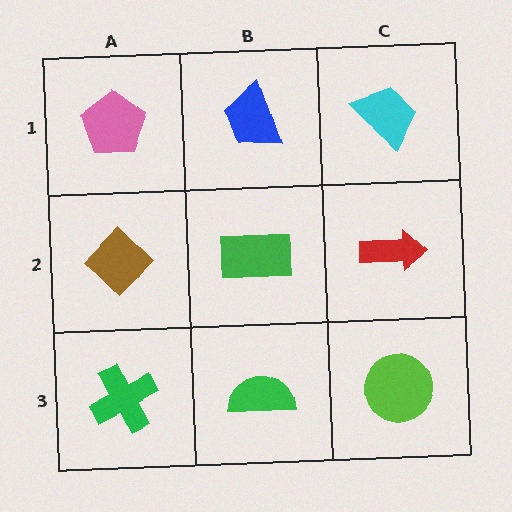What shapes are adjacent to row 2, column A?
A pink pentagon (row 1, column A), a green cross (row 3, column A), a green rectangle (row 2, column B).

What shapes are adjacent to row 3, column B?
A green rectangle (row 2, column B), a green cross (row 3, column A), a lime circle (row 3, column C).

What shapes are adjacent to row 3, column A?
A brown diamond (row 2, column A), a green semicircle (row 3, column B).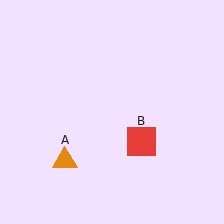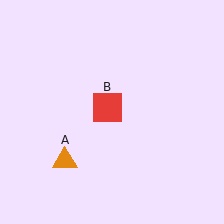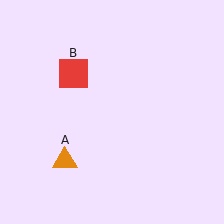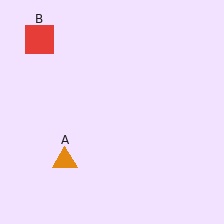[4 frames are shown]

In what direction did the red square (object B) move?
The red square (object B) moved up and to the left.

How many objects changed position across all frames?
1 object changed position: red square (object B).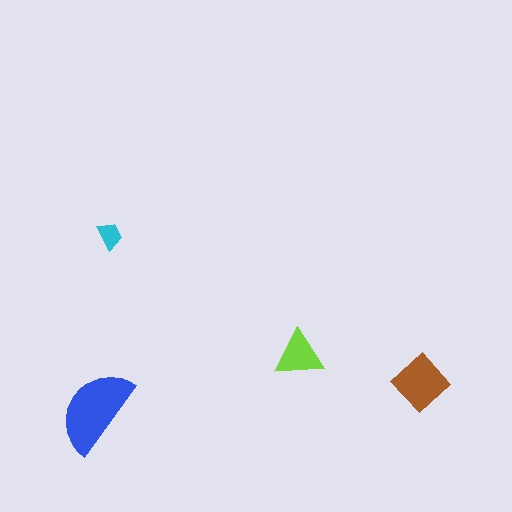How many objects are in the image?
There are 4 objects in the image.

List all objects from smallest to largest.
The cyan trapezoid, the lime triangle, the brown diamond, the blue semicircle.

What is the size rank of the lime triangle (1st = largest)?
3rd.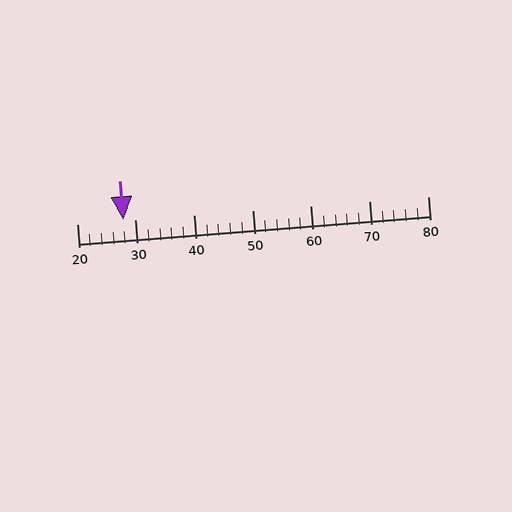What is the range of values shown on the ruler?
The ruler shows values from 20 to 80.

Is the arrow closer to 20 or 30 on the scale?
The arrow is closer to 30.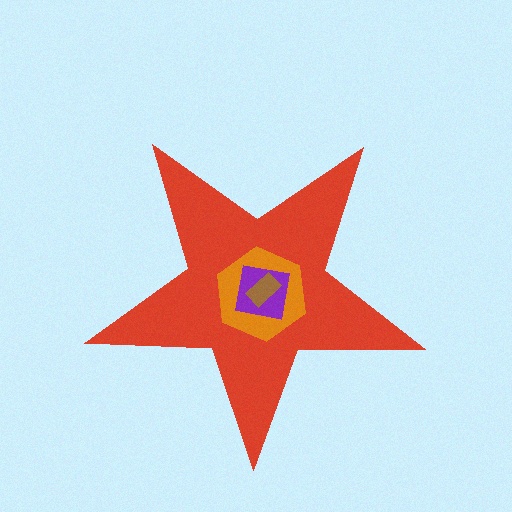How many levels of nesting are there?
4.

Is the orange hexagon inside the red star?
Yes.